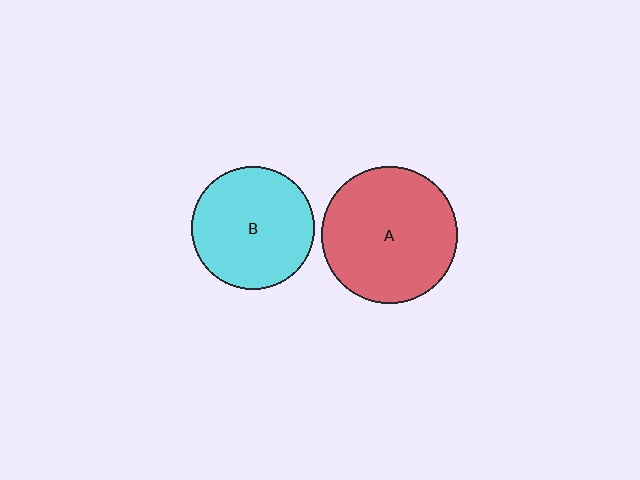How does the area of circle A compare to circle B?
Approximately 1.2 times.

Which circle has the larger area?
Circle A (red).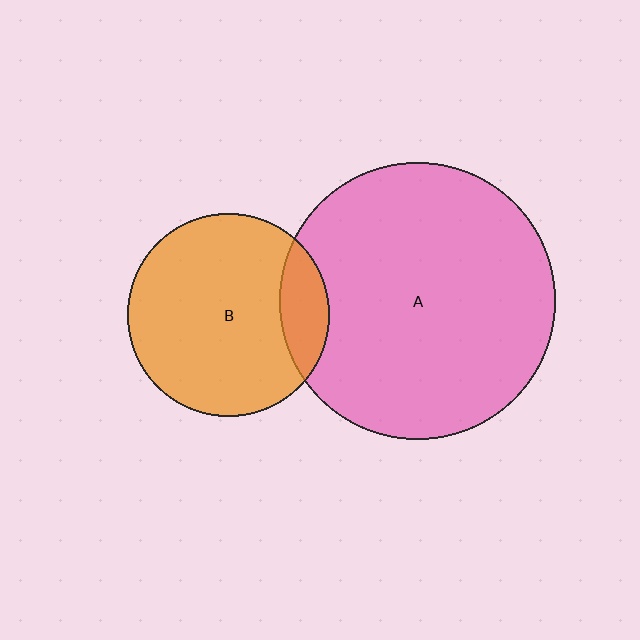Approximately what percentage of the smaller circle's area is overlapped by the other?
Approximately 15%.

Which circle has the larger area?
Circle A (pink).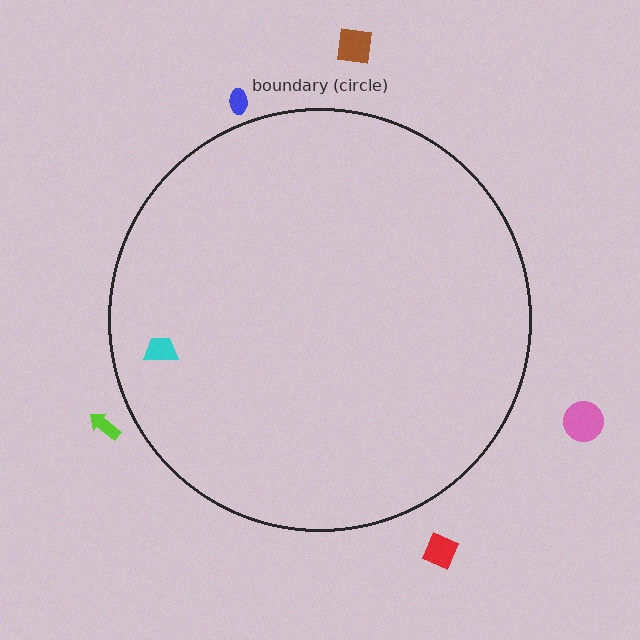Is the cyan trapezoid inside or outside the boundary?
Inside.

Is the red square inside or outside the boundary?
Outside.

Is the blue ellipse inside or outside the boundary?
Outside.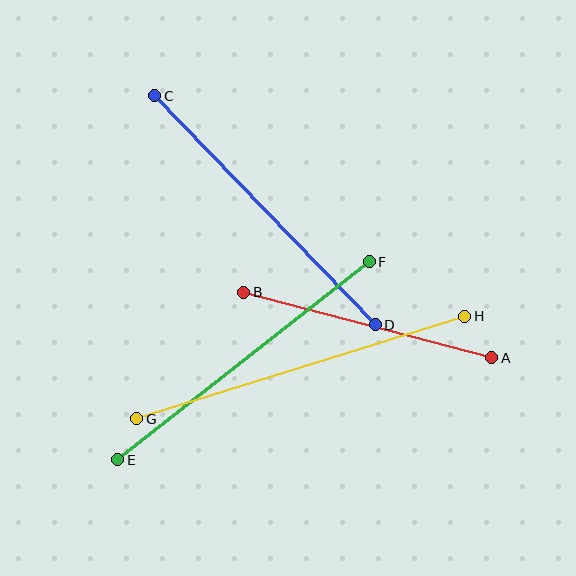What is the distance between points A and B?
The distance is approximately 257 pixels.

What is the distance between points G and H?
The distance is approximately 344 pixels.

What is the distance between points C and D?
The distance is approximately 318 pixels.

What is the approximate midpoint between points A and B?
The midpoint is at approximately (368, 325) pixels.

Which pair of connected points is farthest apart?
Points G and H are farthest apart.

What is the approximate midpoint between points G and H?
The midpoint is at approximately (301, 368) pixels.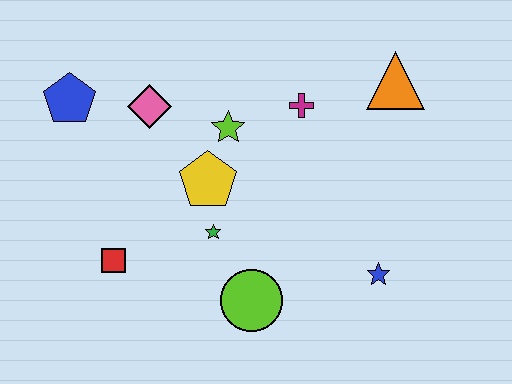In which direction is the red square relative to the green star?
The red square is to the left of the green star.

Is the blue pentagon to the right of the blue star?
No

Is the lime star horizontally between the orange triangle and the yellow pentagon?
Yes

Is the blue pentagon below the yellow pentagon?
No